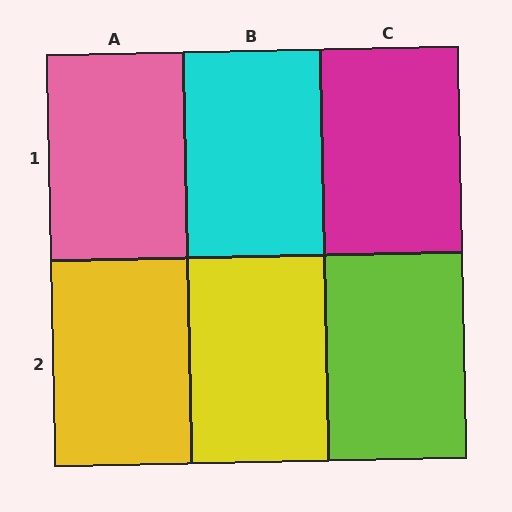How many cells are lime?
1 cell is lime.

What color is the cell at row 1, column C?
Magenta.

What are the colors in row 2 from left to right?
Yellow, yellow, lime.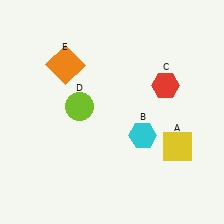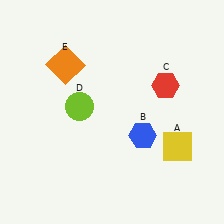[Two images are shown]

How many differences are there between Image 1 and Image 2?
There is 1 difference between the two images.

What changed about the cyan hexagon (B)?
In Image 1, B is cyan. In Image 2, it changed to blue.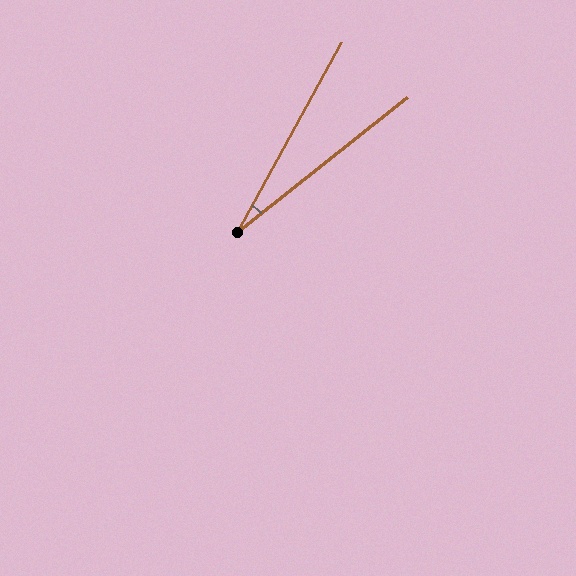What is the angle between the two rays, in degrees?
Approximately 23 degrees.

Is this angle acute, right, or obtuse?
It is acute.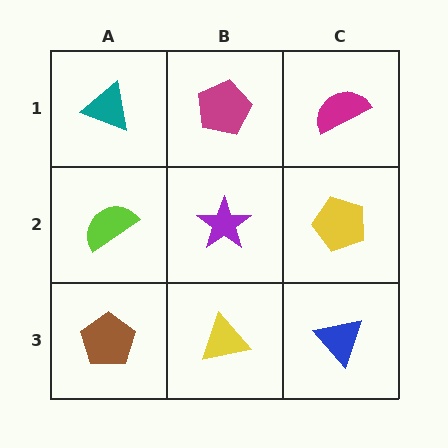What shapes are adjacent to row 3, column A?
A lime semicircle (row 2, column A), a yellow triangle (row 3, column B).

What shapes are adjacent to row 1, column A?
A lime semicircle (row 2, column A), a magenta pentagon (row 1, column B).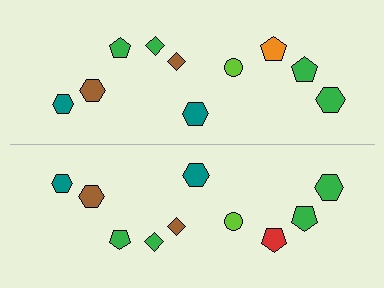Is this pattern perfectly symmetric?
No, the pattern is not perfectly symmetric. The red pentagon on the bottom side breaks the symmetry — its mirror counterpart is orange.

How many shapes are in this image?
There are 20 shapes in this image.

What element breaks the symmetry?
The red pentagon on the bottom side breaks the symmetry — its mirror counterpart is orange.